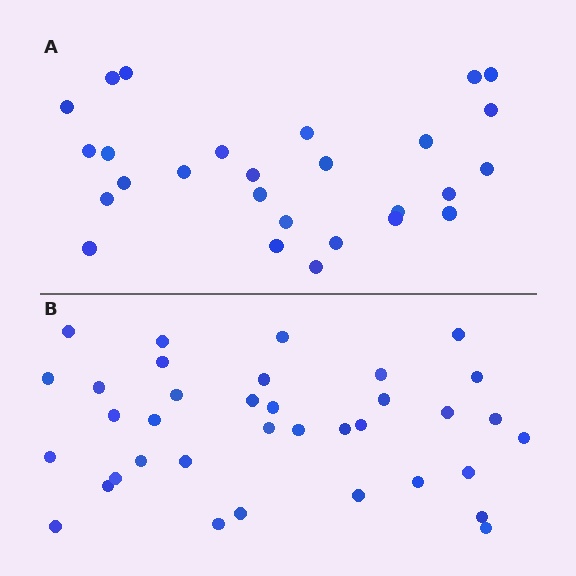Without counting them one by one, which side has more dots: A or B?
Region B (the bottom region) has more dots.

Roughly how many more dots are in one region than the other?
Region B has roughly 8 or so more dots than region A.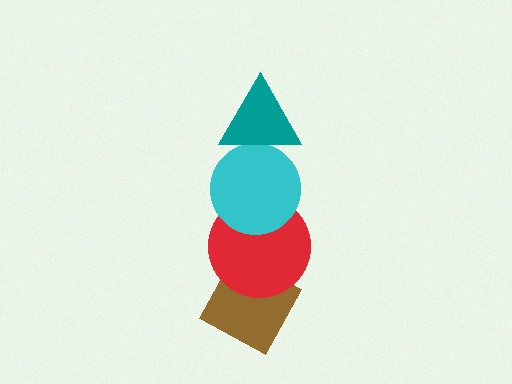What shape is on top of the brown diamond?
The red circle is on top of the brown diamond.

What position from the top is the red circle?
The red circle is 3rd from the top.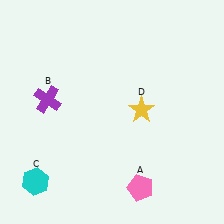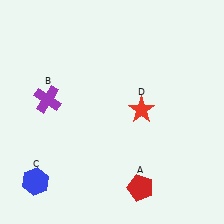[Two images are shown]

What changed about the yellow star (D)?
In Image 1, D is yellow. In Image 2, it changed to red.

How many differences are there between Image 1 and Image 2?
There are 3 differences between the two images.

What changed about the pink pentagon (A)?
In Image 1, A is pink. In Image 2, it changed to red.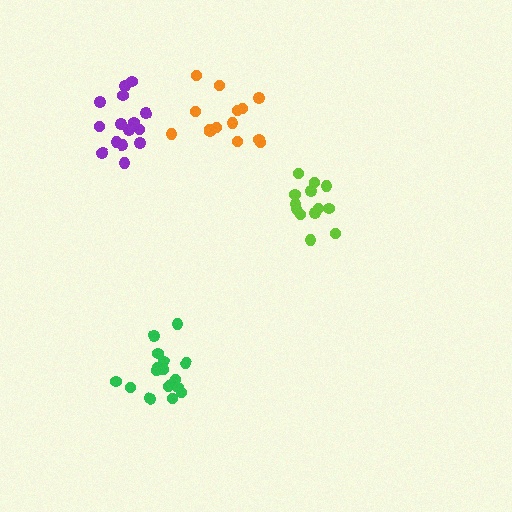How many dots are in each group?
Group 1: 13 dots, Group 2: 19 dots, Group 3: 15 dots, Group 4: 14 dots (61 total).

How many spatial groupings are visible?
There are 4 spatial groupings.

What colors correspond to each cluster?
The clusters are colored: lime, green, purple, orange.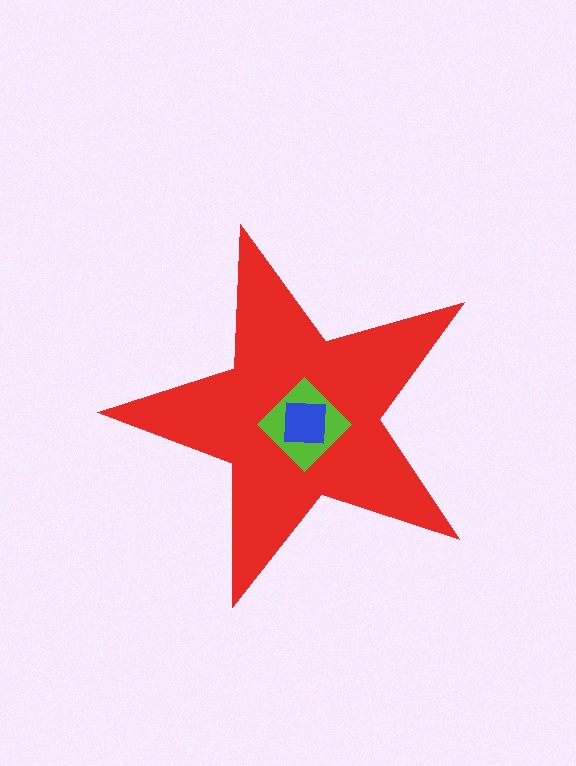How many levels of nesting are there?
3.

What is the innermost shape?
The blue square.